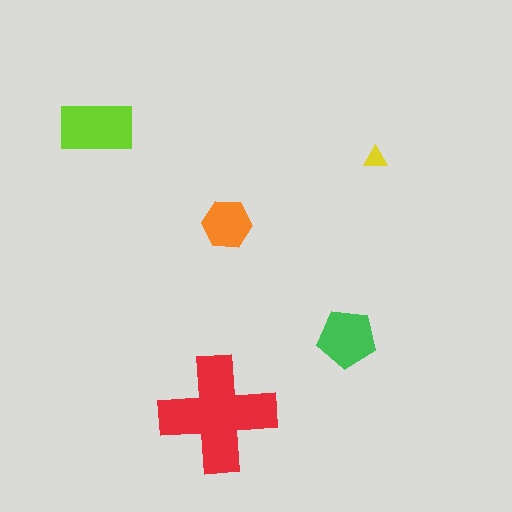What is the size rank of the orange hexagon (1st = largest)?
4th.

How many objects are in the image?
There are 5 objects in the image.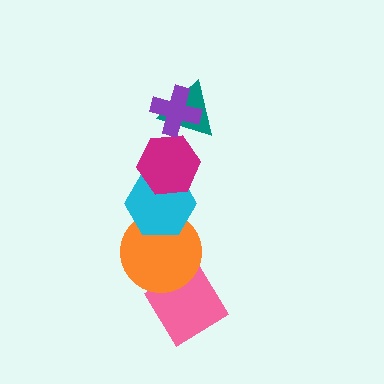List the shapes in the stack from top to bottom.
From top to bottom: the purple cross, the teal triangle, the magenta hexagon, the cyan hexagon, the orange circle, the pink diamond.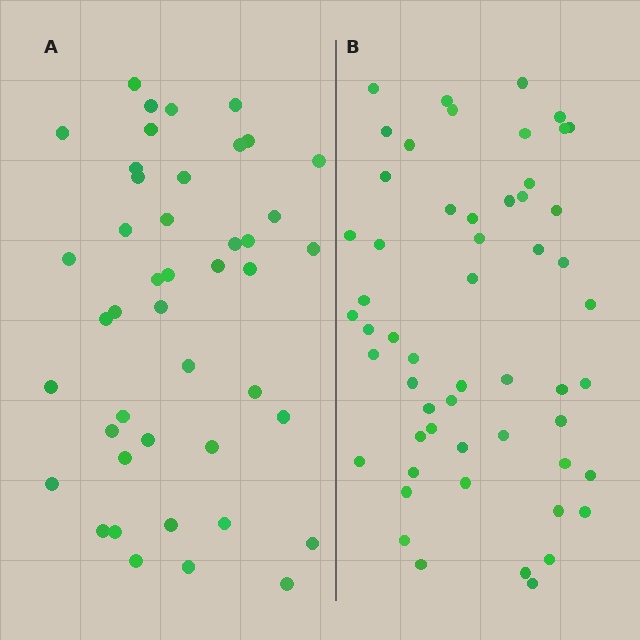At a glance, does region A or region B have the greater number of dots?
Region B (the right region) has more dots.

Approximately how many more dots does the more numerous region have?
Region B has roughly 12 or so more dots than region A.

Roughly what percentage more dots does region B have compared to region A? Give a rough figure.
About 25% more.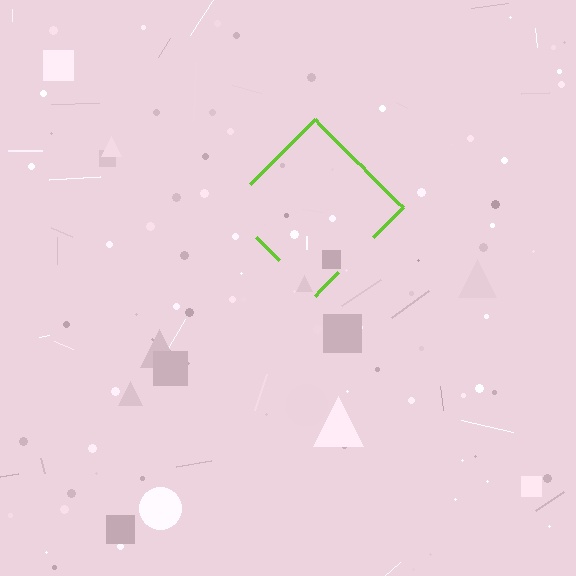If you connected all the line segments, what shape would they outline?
They would outline a diamond.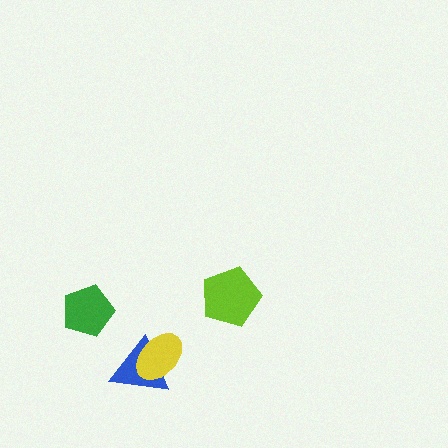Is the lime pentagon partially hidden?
No, no other shape covers it.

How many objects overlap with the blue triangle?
1 object overlaps with the blue triangle.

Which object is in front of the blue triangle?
The yellow ellipse is in front of the blue triangle.